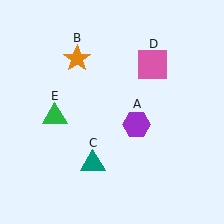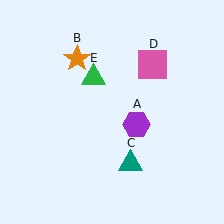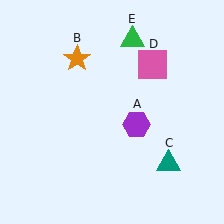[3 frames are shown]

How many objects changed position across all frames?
2 objects changed position: teal triangle (object C), green triangle (object E).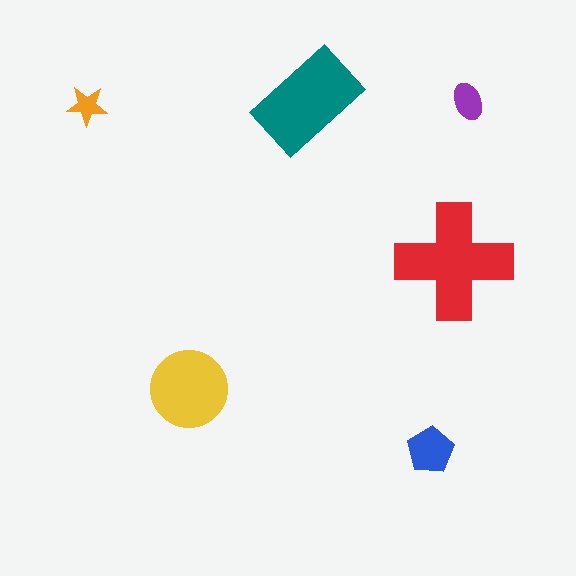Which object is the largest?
The red cross.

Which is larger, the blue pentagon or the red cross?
The red cross.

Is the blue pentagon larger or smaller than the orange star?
Larger.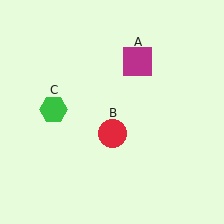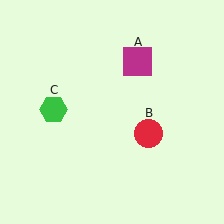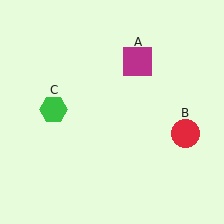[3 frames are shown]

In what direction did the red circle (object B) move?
The red circle (object B) moved right.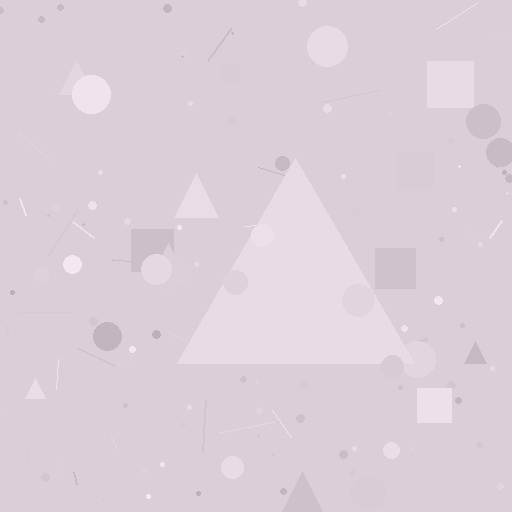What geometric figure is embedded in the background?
A triangle is embedded in the background.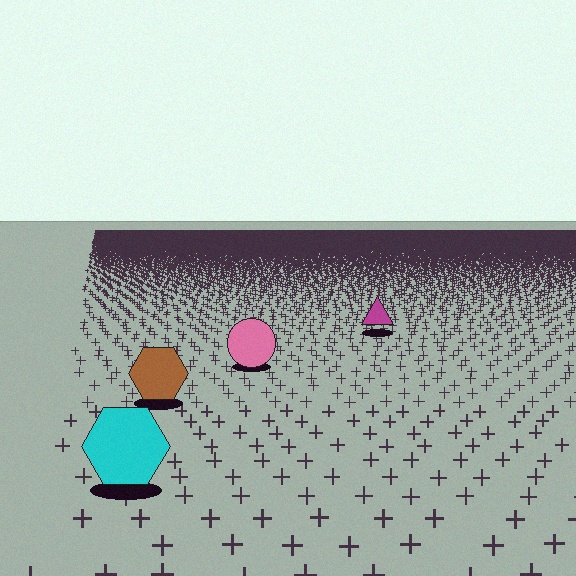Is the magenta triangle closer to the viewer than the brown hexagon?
No. The brown hexagon is closer — you can tell from the texture gradient: the ground texture is coarser near it.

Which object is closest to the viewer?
The cyan hexagon is closest. The texture marks near it are larger and more spread out.